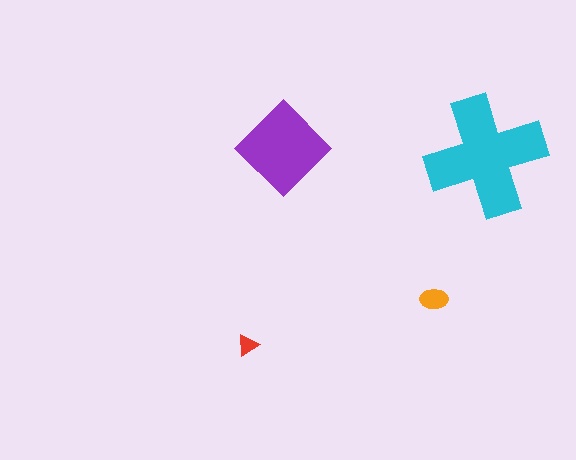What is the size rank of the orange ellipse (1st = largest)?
3rd.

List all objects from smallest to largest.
The red triangle, the orange ellipse, the purple diamond, the cyan cross.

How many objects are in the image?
There are 4 objects in the image.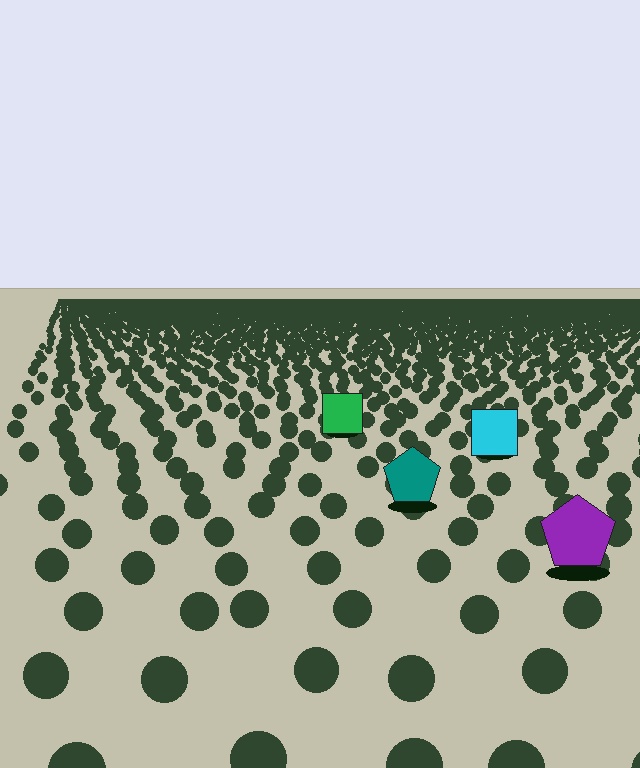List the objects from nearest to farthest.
From nearest to farthest: the purple pentagon, the teal pentagon, the cyan square, the green square.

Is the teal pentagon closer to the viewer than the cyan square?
Yes. The teal pentagon is closer — you can tell from the texture gradient: the ground texture is coarser near it.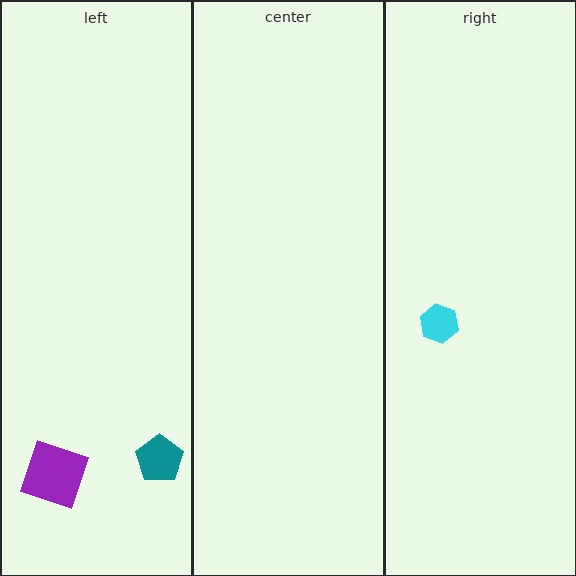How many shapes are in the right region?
1.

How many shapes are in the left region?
2.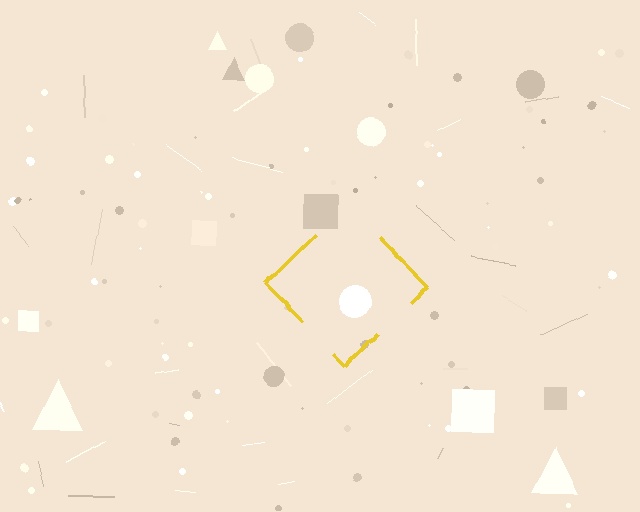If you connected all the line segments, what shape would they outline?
They would outline a diamond.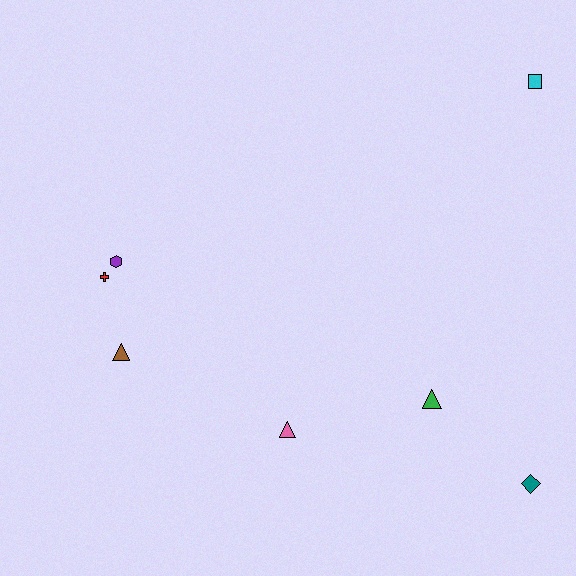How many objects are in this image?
There are 7 objects.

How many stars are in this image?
There are no stars.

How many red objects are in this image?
There is 1 red object.